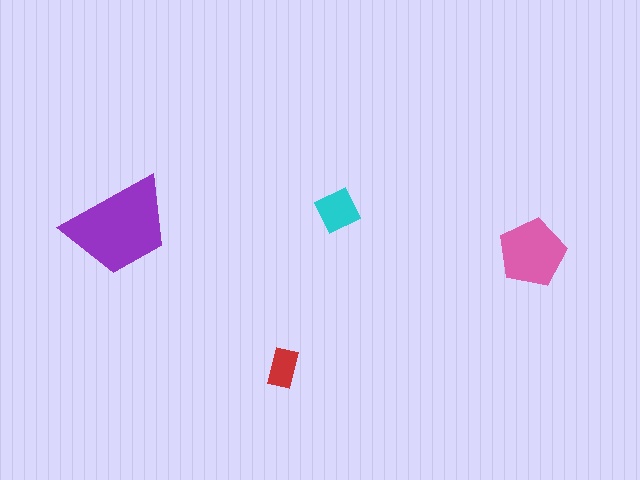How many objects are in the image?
There are 4 objects in the image.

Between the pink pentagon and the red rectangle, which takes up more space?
The pink pentagon.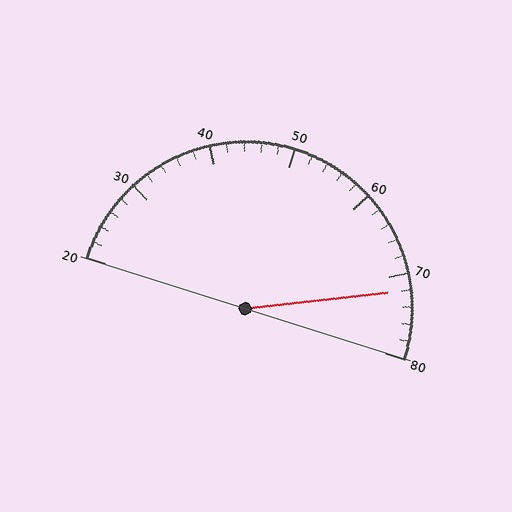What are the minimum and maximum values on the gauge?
The gauge ranges from 20 to 80.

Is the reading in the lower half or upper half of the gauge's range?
The reading is in the upper half of the range (20 to 80).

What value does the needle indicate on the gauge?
The needle indicates approximately 72.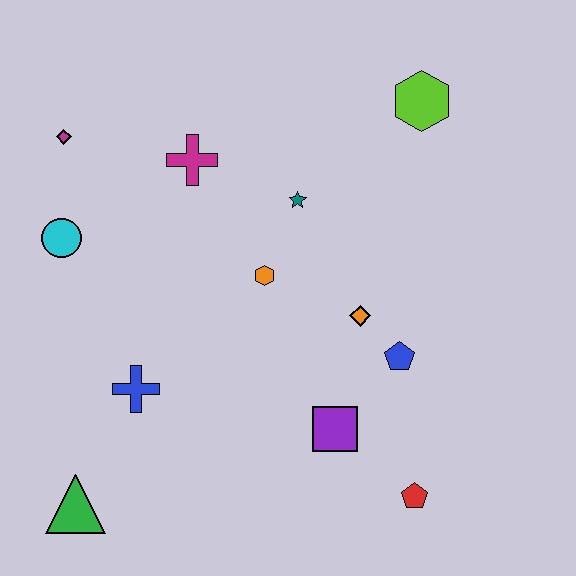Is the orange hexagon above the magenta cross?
No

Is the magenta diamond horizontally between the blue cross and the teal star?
No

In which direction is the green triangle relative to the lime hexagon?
The green triangle is below the lime hexagon.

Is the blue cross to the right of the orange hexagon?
No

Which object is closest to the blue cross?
The green triangle is closest to the blue cross.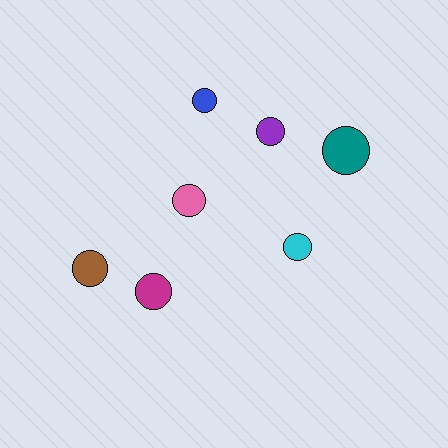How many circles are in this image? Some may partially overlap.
There are 7 circles.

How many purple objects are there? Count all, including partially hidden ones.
There is 1 purple object.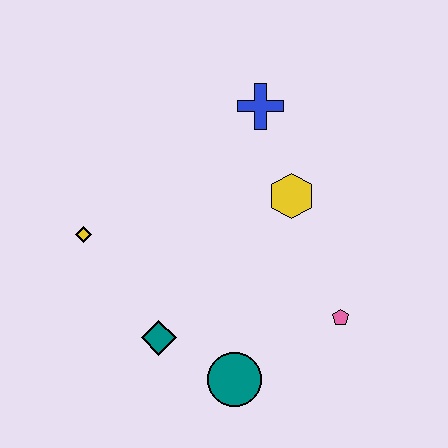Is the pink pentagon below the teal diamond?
No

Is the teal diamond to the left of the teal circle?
Yes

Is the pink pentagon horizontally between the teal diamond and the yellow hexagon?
No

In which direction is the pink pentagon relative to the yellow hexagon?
The pink pentagon is below the yellow hexagon.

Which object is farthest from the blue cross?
The teal circle is farthest from the blue cross.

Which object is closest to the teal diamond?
The teal circle is closest to the teal diamond.